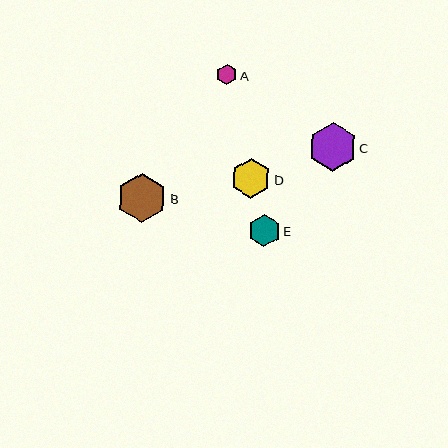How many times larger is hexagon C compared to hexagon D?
Hexagon C is approximately 1.2 times the size of hexagon D.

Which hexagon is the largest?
Hexagon B is the largest with a size of approximately 49 pixels.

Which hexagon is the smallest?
Hexagon A is the smallest with a size of approximately 21 pixels.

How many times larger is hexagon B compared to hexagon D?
Hexagon B is approximately 1.2 times the size of hexagon D.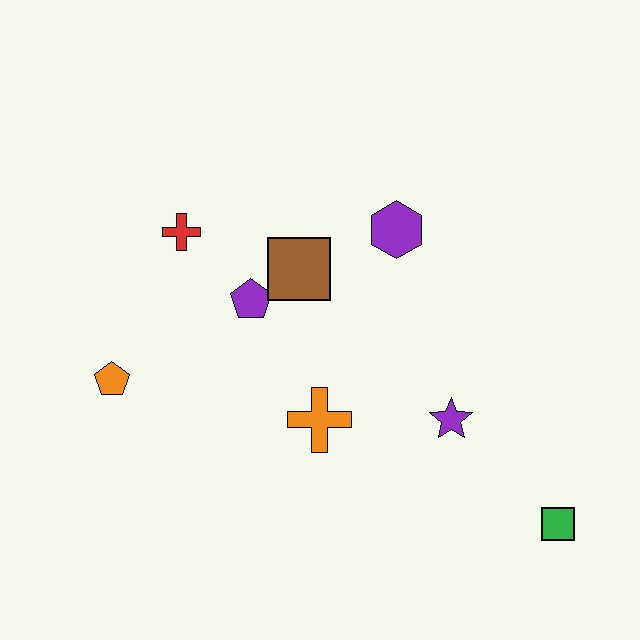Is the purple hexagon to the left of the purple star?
Yes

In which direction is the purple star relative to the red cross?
The purple star is to the right of the red cross.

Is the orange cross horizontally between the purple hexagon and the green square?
No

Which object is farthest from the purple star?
The orange pentagon is farthest from the purple star.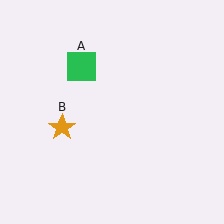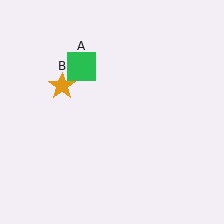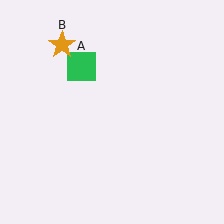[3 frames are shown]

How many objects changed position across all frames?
1 object changed position: orange star (object B).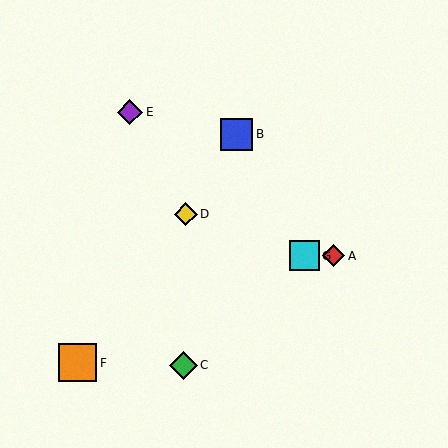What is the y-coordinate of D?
Object D is at y≈214.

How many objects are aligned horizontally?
2 objects (A, G) are aligned horizontally.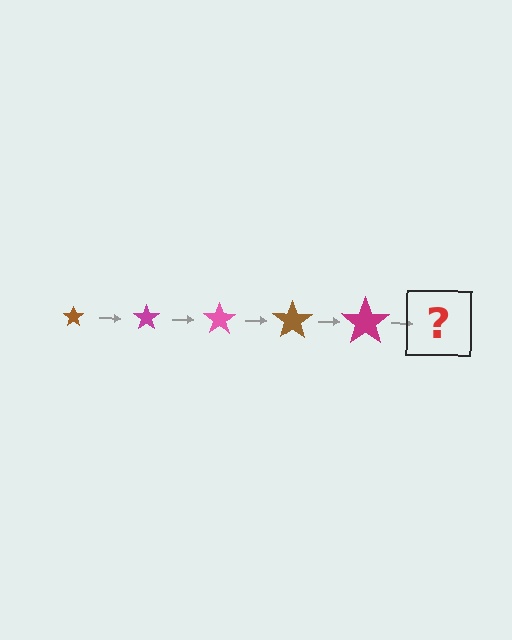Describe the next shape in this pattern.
It should be a pink star, larger than the previous one.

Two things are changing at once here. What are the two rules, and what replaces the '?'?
The two rules are that the star grows larger each step and the color cycles through brown, magenta, and pink. The '?' should be a pink star, larger than the previous one.